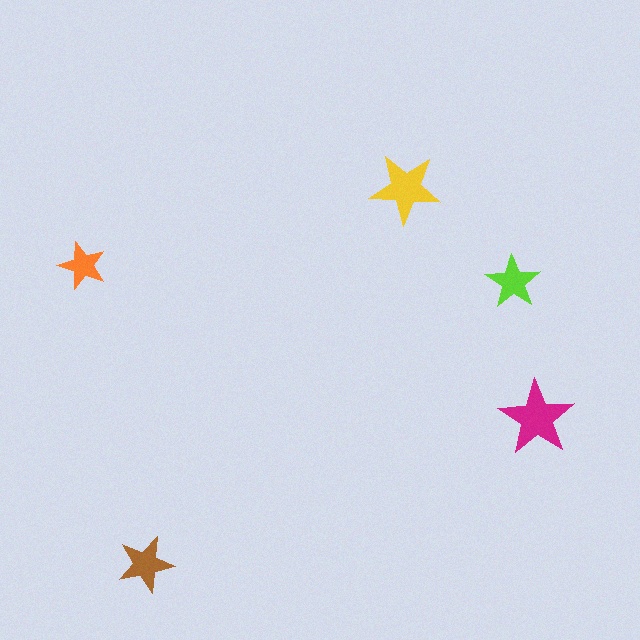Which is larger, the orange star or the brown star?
The brown one.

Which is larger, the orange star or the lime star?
The lime one.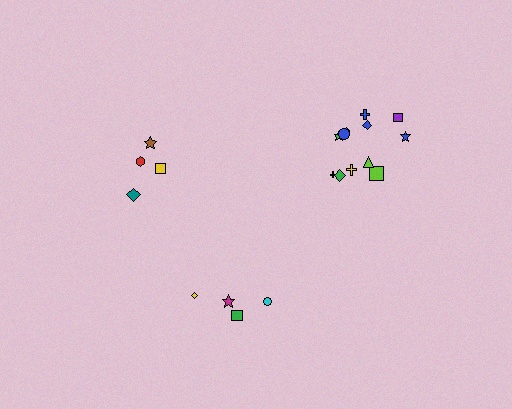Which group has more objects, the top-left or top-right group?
The top-right group.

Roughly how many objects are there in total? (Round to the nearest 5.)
Roughly 20 objects in total.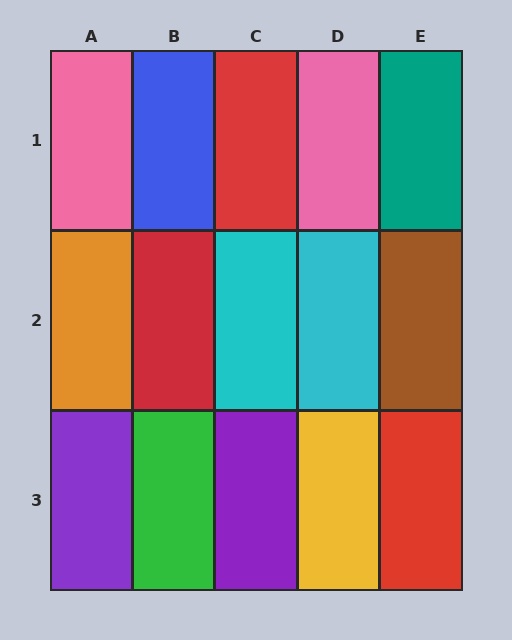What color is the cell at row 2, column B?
Red.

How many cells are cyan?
2 cells are cyan.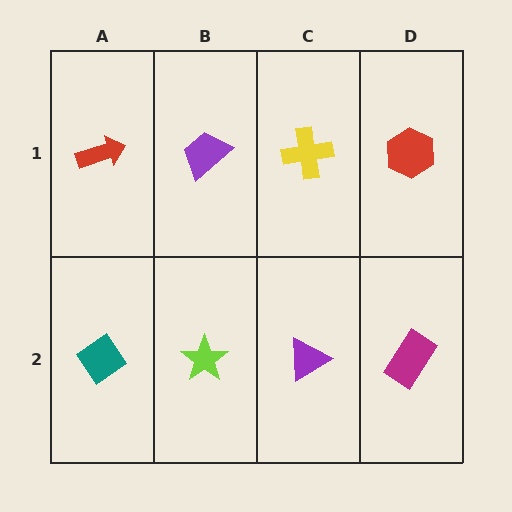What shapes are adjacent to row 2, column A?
A red arrow (row 1, column A), a lime star (row 2, column B).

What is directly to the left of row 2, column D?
A purple triangle.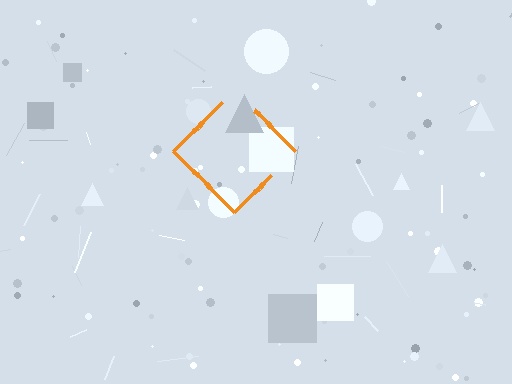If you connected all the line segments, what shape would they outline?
They would outline a diamond.